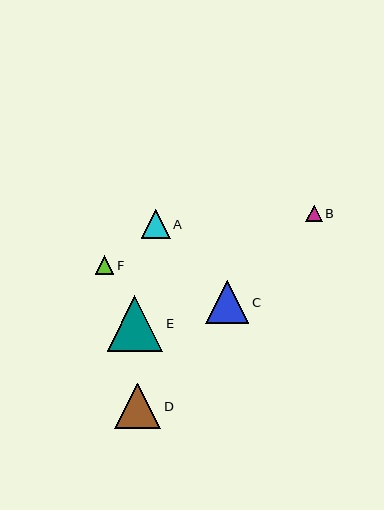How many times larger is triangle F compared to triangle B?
Triangle F is approximately 1.1 times the size of triangle B.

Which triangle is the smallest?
Triangle B is the smallest with a size of approximately 16 pixels.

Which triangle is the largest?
Triangle E is the largest with a size of approximately 55 pixels.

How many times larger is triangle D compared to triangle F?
Triangle D is approximately 2.5 times the size of triangle F.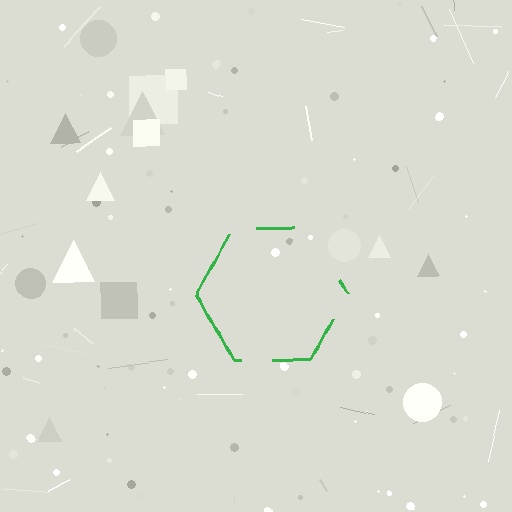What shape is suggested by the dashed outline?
The dashed outline suggests a hexagon.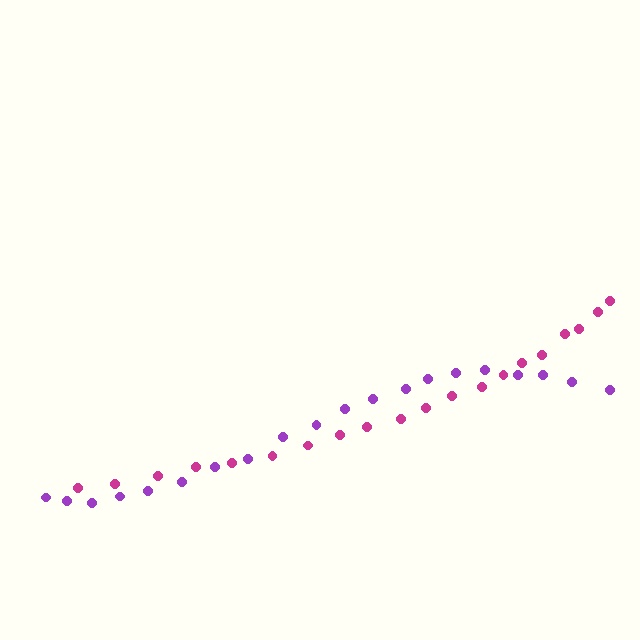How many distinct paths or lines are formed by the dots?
There are 2 distinct paths.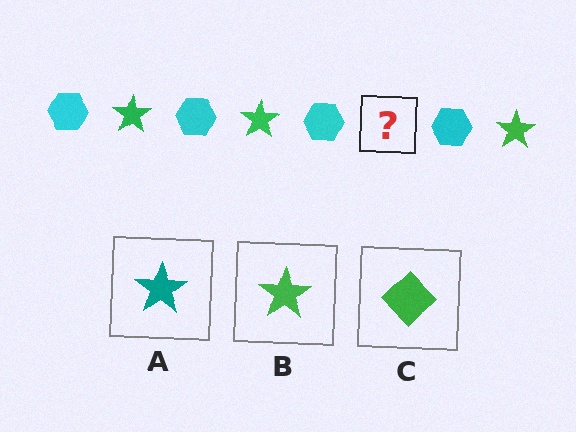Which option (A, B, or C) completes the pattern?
B.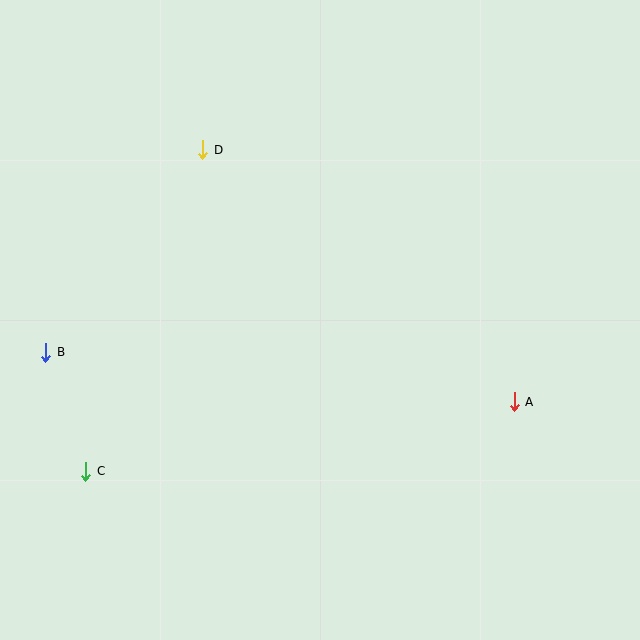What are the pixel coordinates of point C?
Point C is at (86, 471).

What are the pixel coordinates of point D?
Point D is at (203, 150).